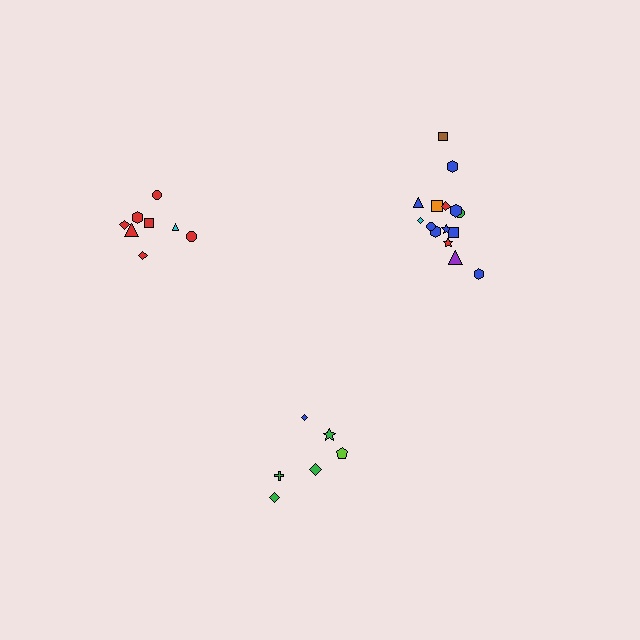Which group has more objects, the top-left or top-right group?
The top-right group.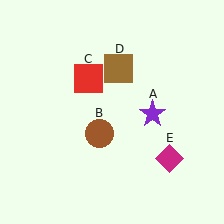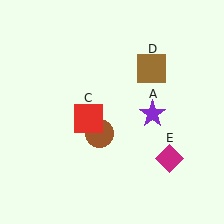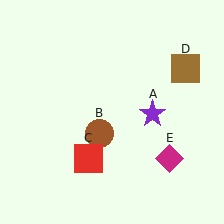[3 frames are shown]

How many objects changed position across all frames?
2 objects changed position: red square (object C), brown square (object D).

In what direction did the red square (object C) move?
The red square (object C) moved down.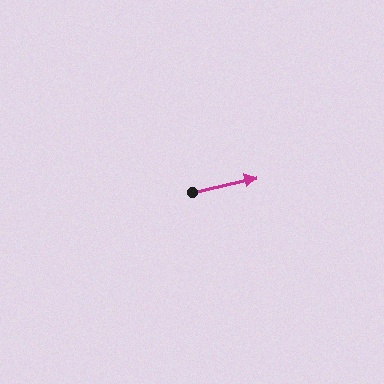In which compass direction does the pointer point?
East.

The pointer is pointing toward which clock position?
Roughly 3 o'clock.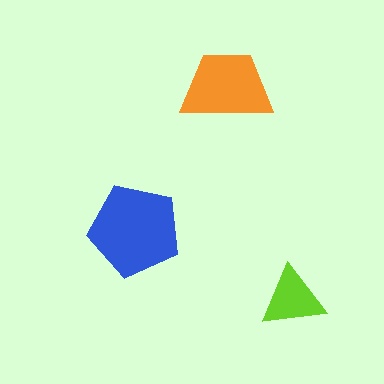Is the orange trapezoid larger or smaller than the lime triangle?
Larger.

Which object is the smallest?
The lime triangle.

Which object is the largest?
The blue pentagon.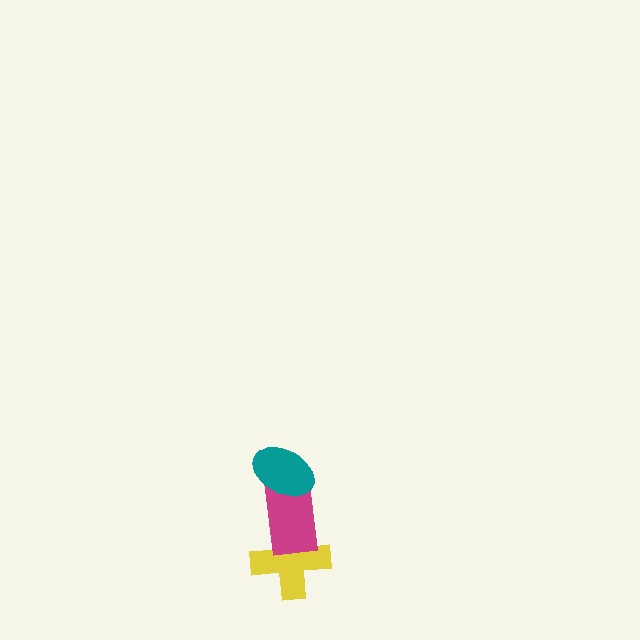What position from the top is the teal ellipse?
The teal ellipse is 1st from the top.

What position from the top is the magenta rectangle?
The magenta rectangle is 2nd from the top.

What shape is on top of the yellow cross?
The magenta rectangle is on top of the yellow cross.